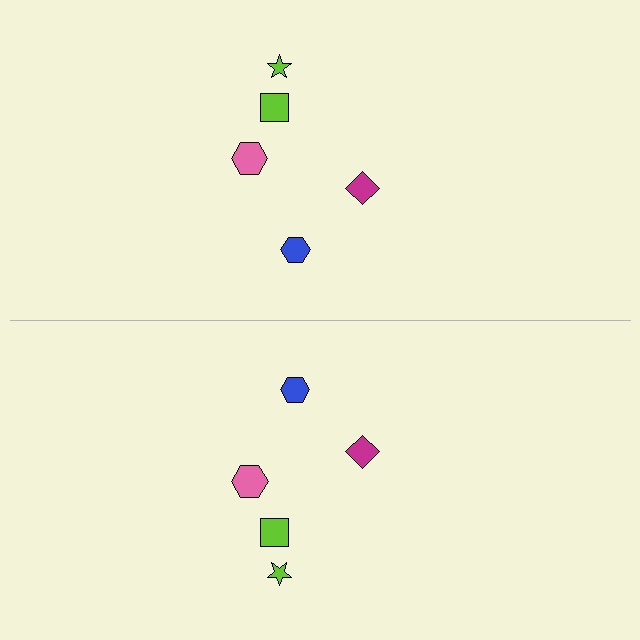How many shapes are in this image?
There are 10 shapes in this image.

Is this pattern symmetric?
Yes, this pattern has bilateral (reflection) symmetry.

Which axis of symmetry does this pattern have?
The pattern has a horizontal axis of symmetry running through the center of the image.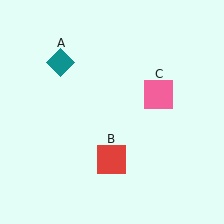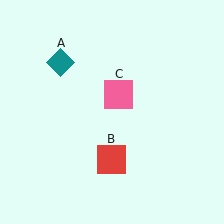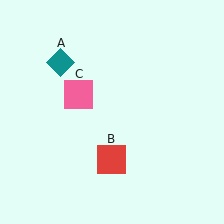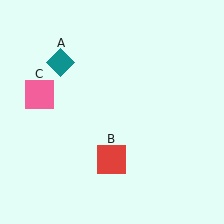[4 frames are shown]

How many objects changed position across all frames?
1 object changed position: pink square (object C).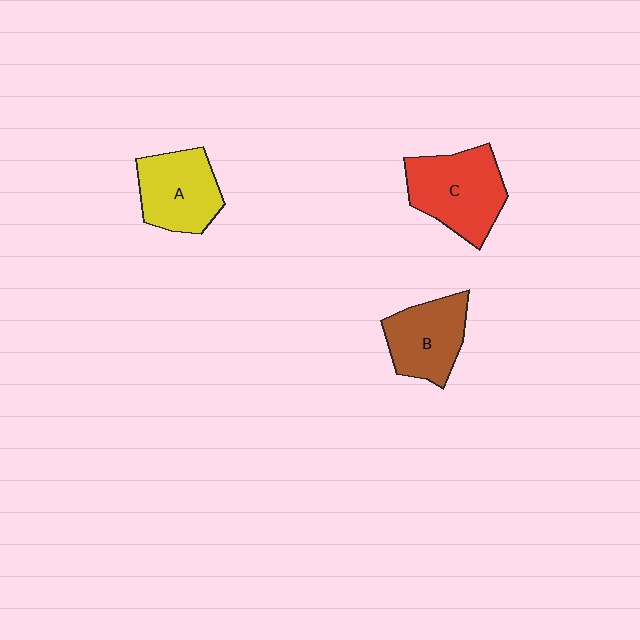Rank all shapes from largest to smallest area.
From largest to smallest: C (red), A (yellow), B (brown).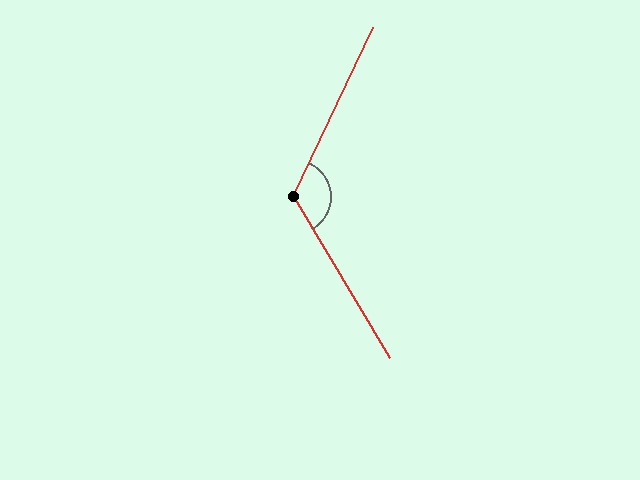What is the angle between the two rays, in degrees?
Approximately 124 degrees.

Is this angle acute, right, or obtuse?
It is obtuse.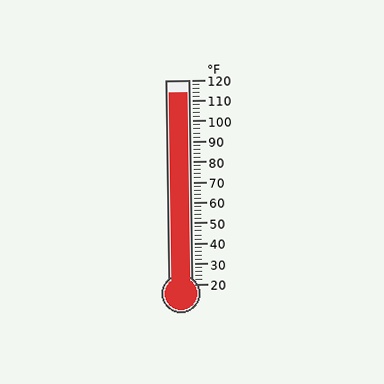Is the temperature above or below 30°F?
The temperature is above 30°F.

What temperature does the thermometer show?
The thermometer shows approximately 114°F.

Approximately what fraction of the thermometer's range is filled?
The thermometer is filled to approximately 95% of its range.